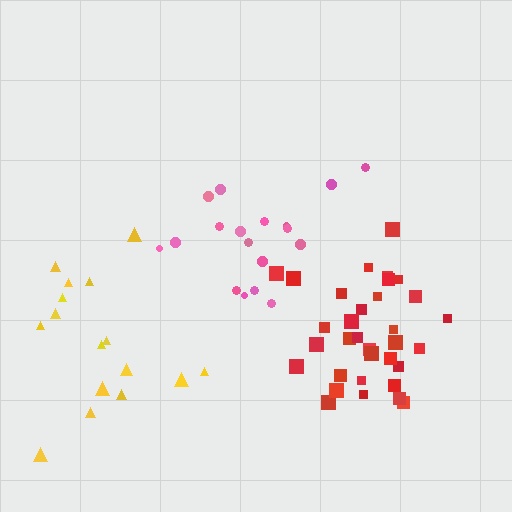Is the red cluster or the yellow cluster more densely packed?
Red.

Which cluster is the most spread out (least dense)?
Yellow.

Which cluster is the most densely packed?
Pink.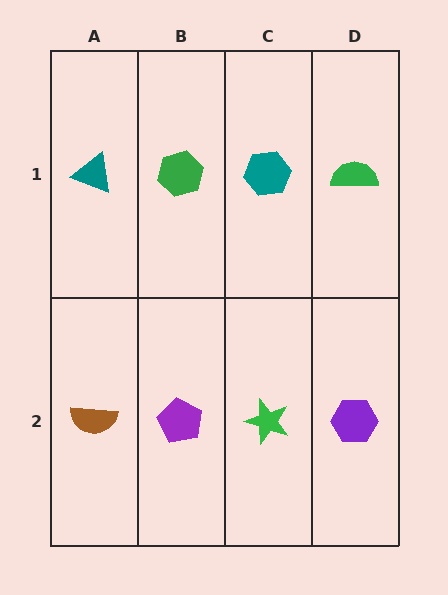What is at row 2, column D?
A purple hexagon.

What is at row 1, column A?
A teal triangle.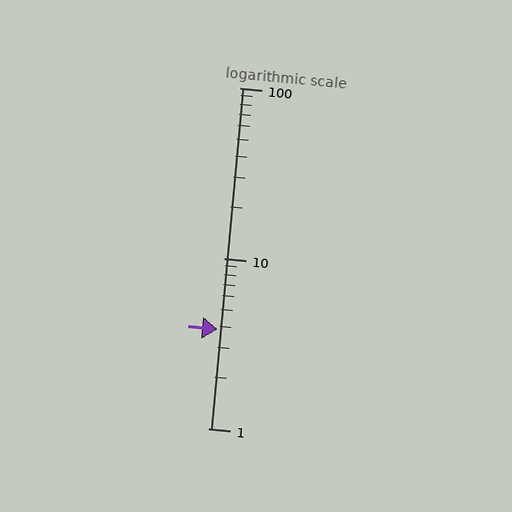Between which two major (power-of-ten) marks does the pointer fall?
The pointer is between 1 and 10.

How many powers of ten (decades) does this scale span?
The scale spans 2 decades, from 1 to 100.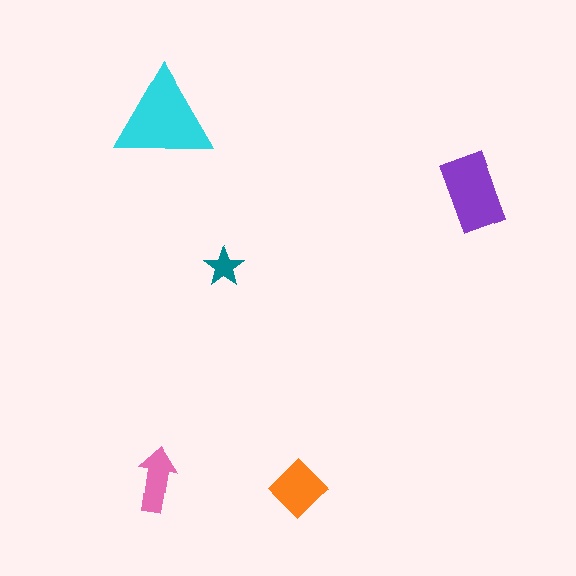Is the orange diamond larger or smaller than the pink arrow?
Larger.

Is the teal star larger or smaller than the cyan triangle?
Smaller.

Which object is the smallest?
The teal star.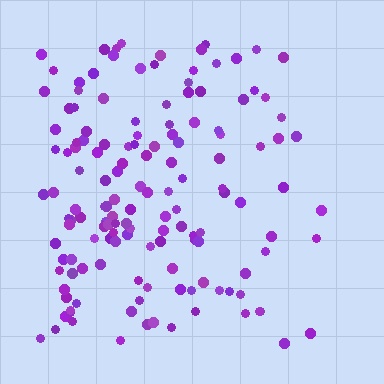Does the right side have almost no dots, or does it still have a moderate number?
Still a moderate number, just noticeably fewer than the left.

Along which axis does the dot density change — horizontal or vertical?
Horizontal.